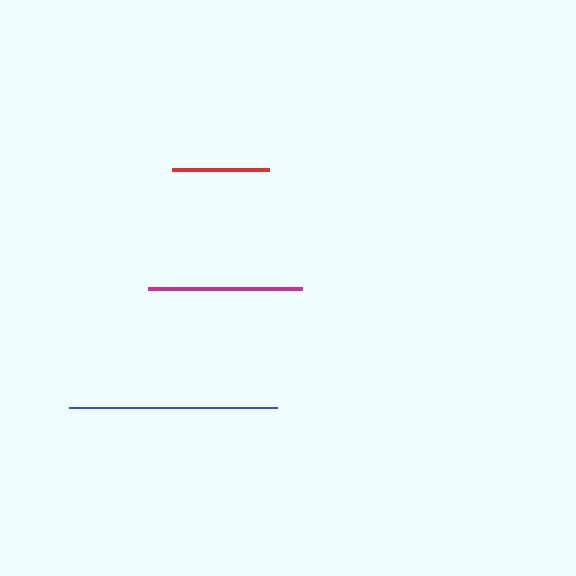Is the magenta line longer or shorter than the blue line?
The blue line is longer than the magenta line.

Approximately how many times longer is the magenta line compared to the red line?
The magenta line is approximately 1.6 times the length of the red line.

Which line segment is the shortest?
The red line is the shortest at approximately 97 pixels.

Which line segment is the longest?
The blue line is the longest at approximately 209 pixels.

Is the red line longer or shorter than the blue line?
The blue line is longer than the red line.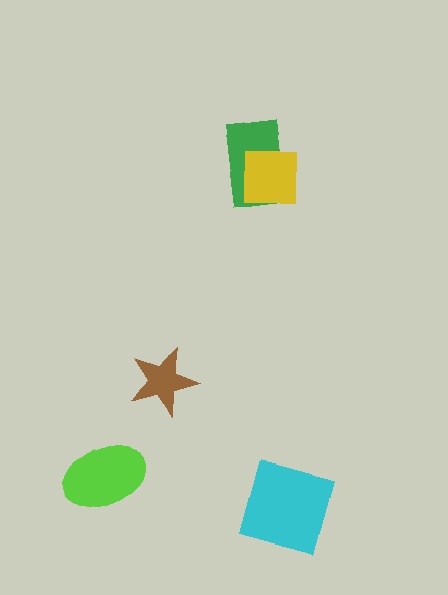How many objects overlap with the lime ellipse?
0 objects overlap with the lime ellipse.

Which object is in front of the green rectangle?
The yellow square is in front of the green rectangle.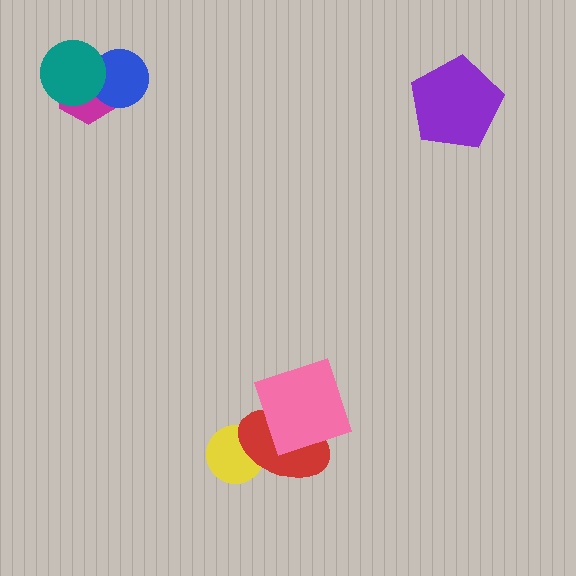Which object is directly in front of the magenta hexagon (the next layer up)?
The blue circle is directly in front of the magenta hexagon.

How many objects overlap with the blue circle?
2 objects overlap with the blue circle.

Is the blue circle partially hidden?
Yes, it is partially covered by another shape.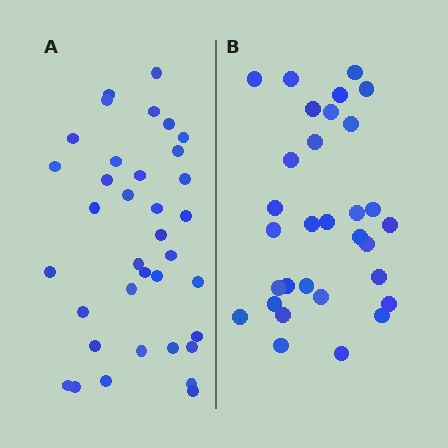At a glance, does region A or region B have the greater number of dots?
Region A (the left region) has more dots.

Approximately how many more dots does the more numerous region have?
Region A has about 5 more dots than region B.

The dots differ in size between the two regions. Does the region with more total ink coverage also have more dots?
No. Region B has more total ink coverage because its dots are larger, but region A actually contains more individual dots. Total area can be misleading — the number of items is what matters here.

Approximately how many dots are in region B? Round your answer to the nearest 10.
About 30 dots. (The exact count is 31, which rounds to 30.)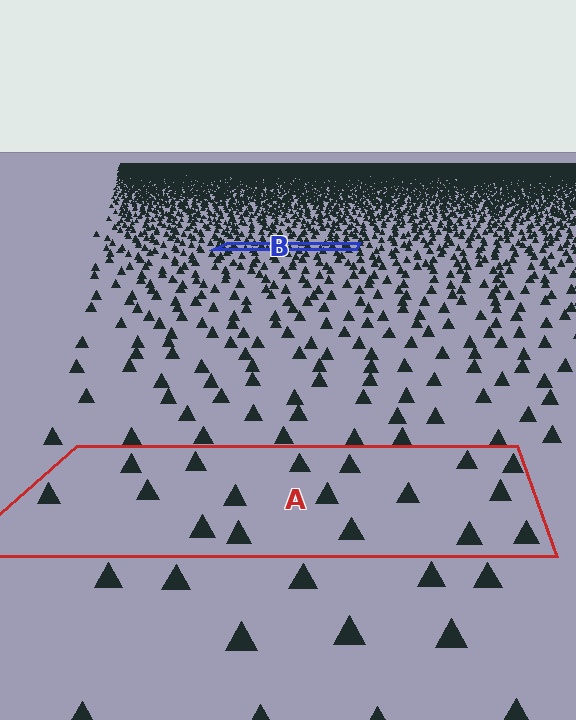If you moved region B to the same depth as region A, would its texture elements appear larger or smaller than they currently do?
They would appear larger. At a closer depth, the same texture elements are projected at a bigger on-screen size.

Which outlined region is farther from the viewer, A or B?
Region B is farther from the viewer — the texture elements inside it appear smaller and more densely packed.